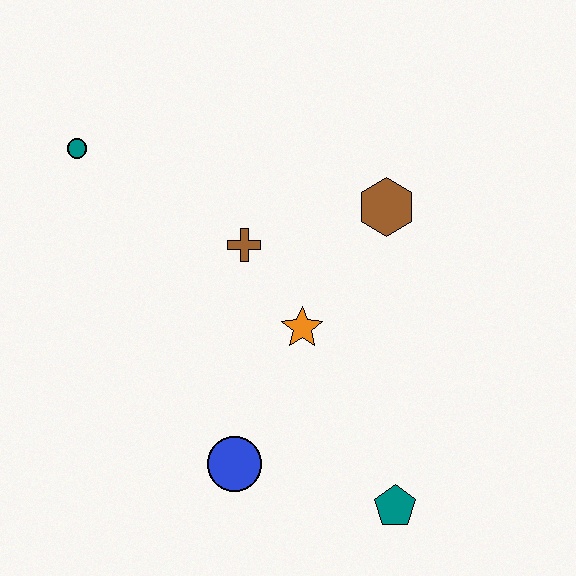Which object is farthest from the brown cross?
The teal pentagon is farthest from the brown cross.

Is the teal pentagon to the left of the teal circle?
No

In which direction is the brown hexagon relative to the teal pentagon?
The brown hexagon is above the teal pentagon.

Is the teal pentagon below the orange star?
Yes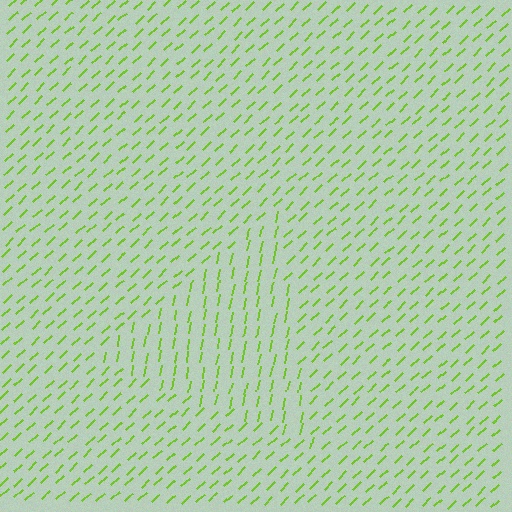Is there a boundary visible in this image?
Yes, there is a texture boundary formed by a change in line orientation.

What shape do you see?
I see a triangle.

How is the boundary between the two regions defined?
The boundary is defined purely by a change in line orientation (approximately 35 degrees difference). All lines are the same color and thickness.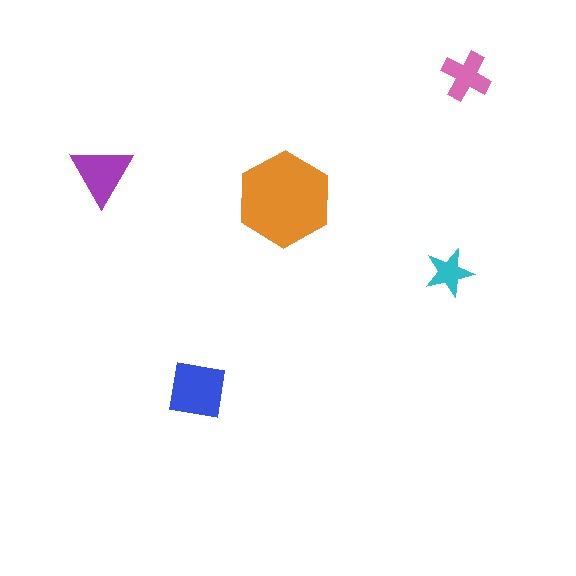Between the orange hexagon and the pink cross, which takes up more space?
The orange hexagon.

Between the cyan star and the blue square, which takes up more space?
The blue square.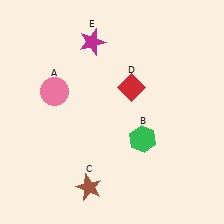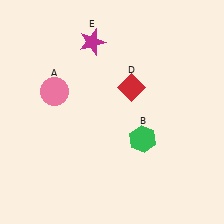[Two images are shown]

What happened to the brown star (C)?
The brown star (C) was removed in Image 2. It was in the bottom-left area of Image 1.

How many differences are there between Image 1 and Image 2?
There is 1 difference between the two images.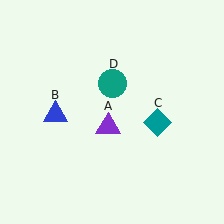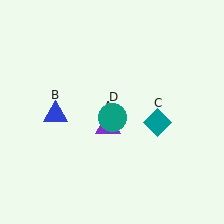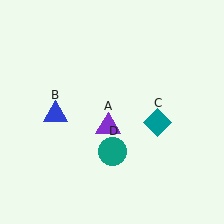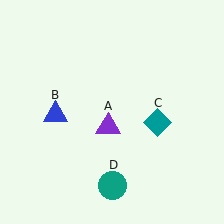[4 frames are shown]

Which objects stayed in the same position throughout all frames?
Purple triangle (object A) and blue triangle (object B) and teal diamond (object C) remained stationary.